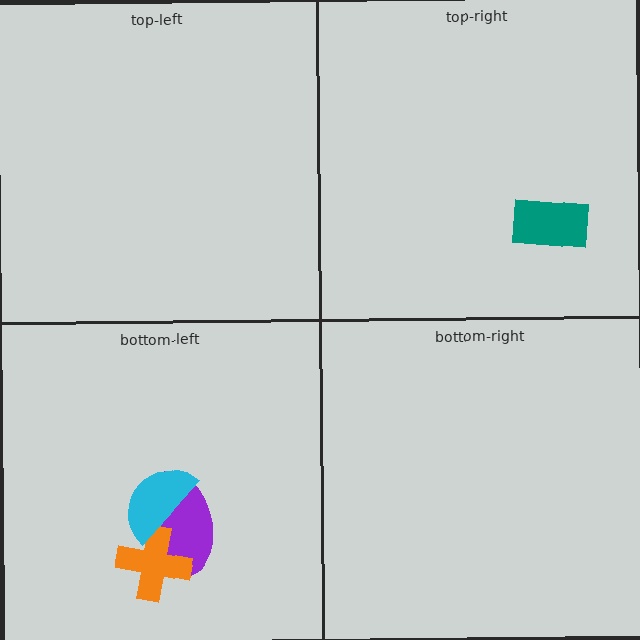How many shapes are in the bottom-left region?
3.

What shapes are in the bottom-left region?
The purple ellipse, the orange cross, the cyan semicircle.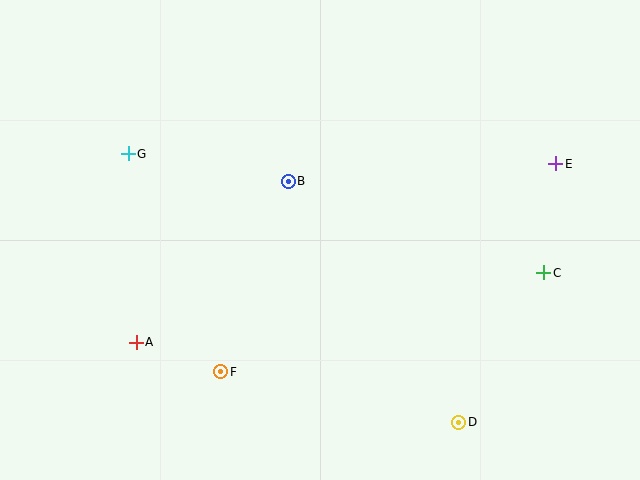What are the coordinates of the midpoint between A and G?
The midpoint between A and G is at (132, 248).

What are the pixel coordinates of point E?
Point E is at (556, 164).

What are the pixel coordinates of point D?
Point D is at (459, 422).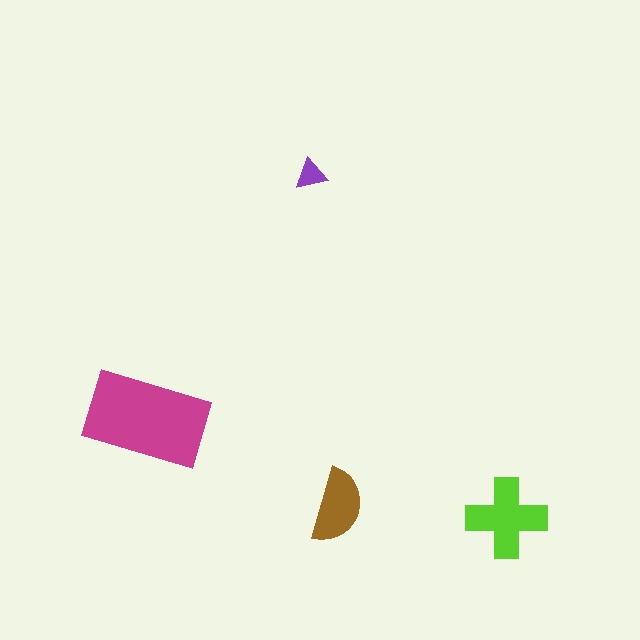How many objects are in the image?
There are 4 objects in the image.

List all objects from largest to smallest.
The magenta rectangle, the lime cross, the brown semicircle, the purple triangle.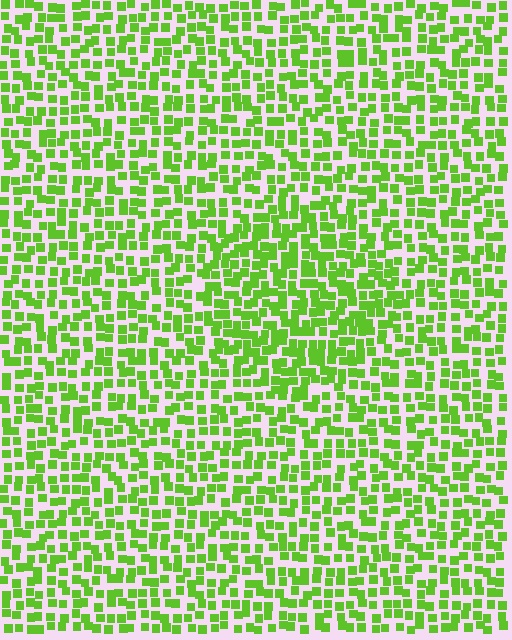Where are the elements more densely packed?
The elements are more densely packed inside the circle boundary.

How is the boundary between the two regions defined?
The boundary is defined by a change in element density (approximately 1.4x ratio). All elements are the same color, size, and shape.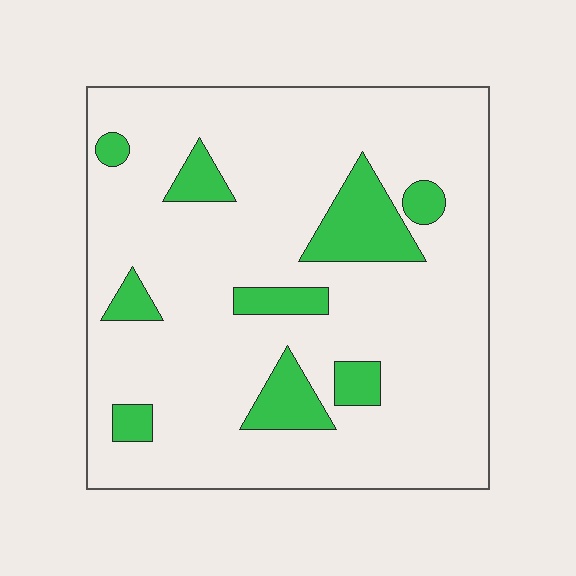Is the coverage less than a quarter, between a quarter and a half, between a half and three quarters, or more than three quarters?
Less than a quarter.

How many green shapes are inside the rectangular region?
9.